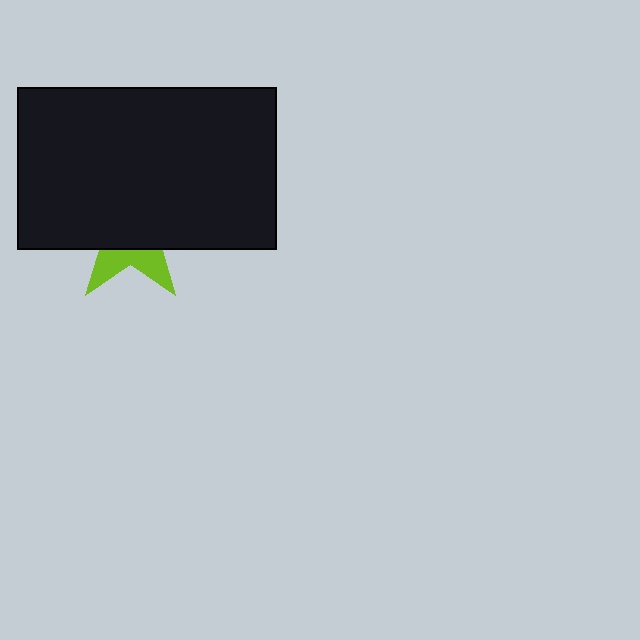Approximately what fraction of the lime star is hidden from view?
Roughly 69% of the lime star is hidden behind the black rectangle.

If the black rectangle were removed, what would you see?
You would see the complete lime star.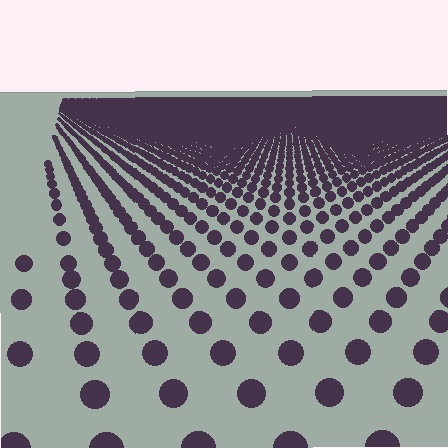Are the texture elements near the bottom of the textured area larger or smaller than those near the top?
Larger. Near the bottom, elements are closer to the viewer and appear at a bigger on-screen size.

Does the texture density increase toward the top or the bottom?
Density increases toward the top.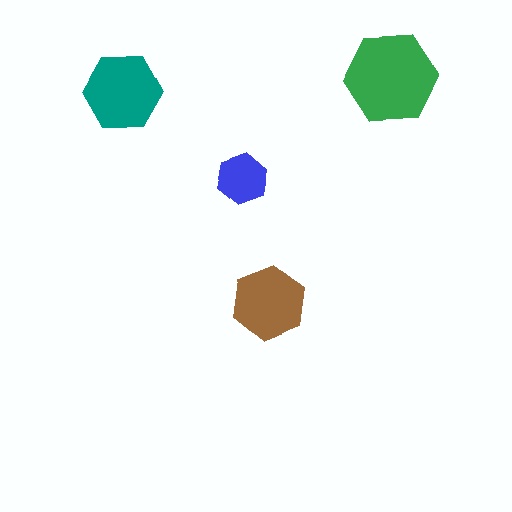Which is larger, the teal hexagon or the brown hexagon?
The teal one.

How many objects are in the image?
There are 4 objects in the image.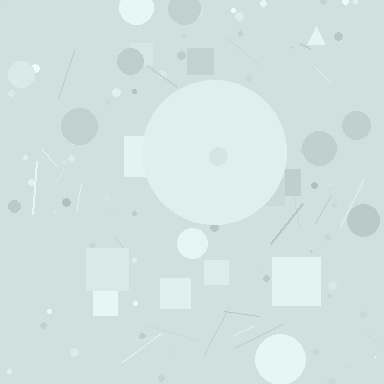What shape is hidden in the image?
A circle is hidden in the image.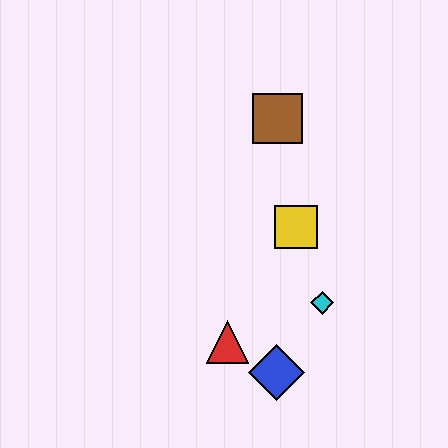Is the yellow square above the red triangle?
Yes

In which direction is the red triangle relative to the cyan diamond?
The red triangle is to the left of the cyan diamond.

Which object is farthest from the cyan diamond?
The brown square is farthest from the cyan diamond.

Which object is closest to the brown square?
The yellow square is closest to the brown square.